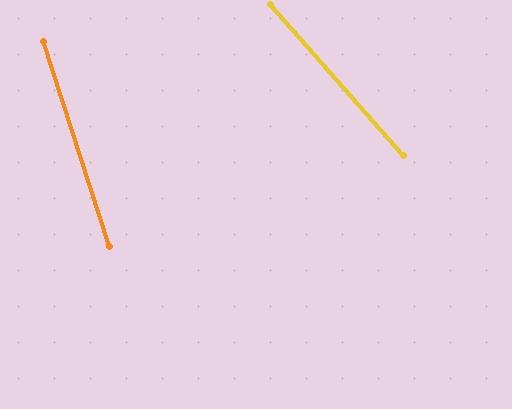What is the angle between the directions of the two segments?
Approximately 24 degrees.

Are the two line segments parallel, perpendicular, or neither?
Neither parallel nor perpendicular — they differ by about 24°.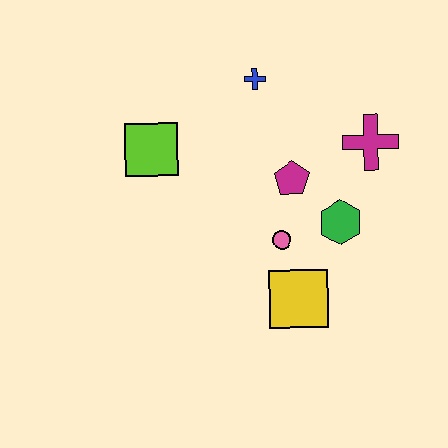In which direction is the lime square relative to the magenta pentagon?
The lime square is to the left of the magenta pentagon.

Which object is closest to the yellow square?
The pink circle is closest to the yellow square.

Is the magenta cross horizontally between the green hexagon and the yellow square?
No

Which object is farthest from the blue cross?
The yellow square is farthest from the blue cross.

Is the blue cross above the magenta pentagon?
Yes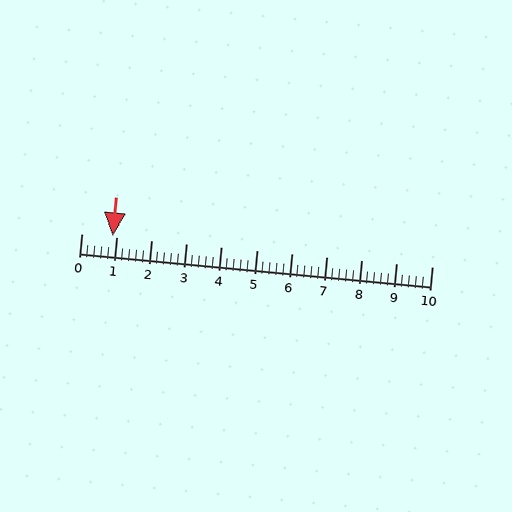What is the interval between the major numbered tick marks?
The major tick marks are spaced 1 units apart.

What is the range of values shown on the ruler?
The ruler shows values from 0 to 10.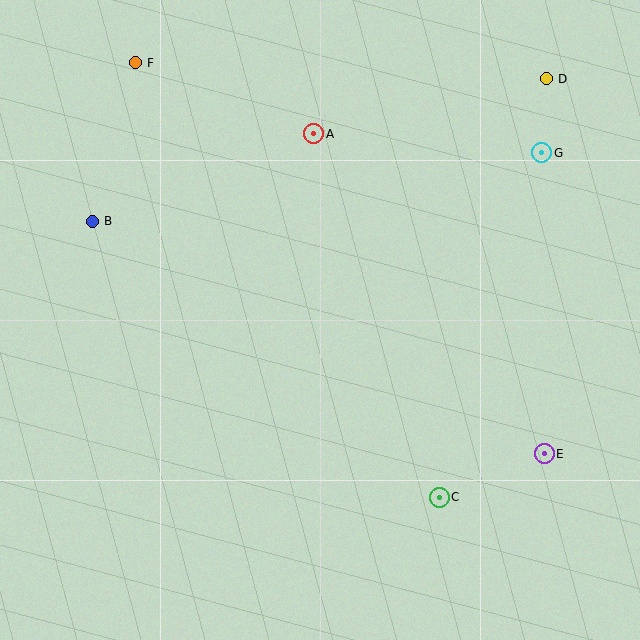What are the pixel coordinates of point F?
Point F is at (135, 63).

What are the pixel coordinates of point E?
Point E is at (544, 454).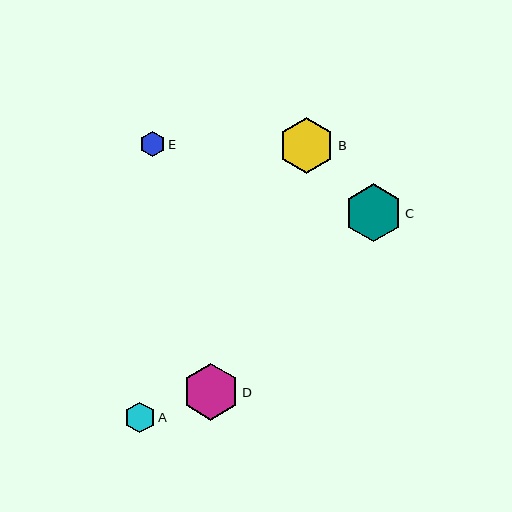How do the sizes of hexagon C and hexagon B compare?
Hexagon C and hexagon B are approximately the same size.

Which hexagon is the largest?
Hexagon C is the largest with a size of approximately 58 pixels.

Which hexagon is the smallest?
Hexagon E is the smallest with a size of approximately 25 pixels.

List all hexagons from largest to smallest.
From largest to smallest: C, D, B, A, E.